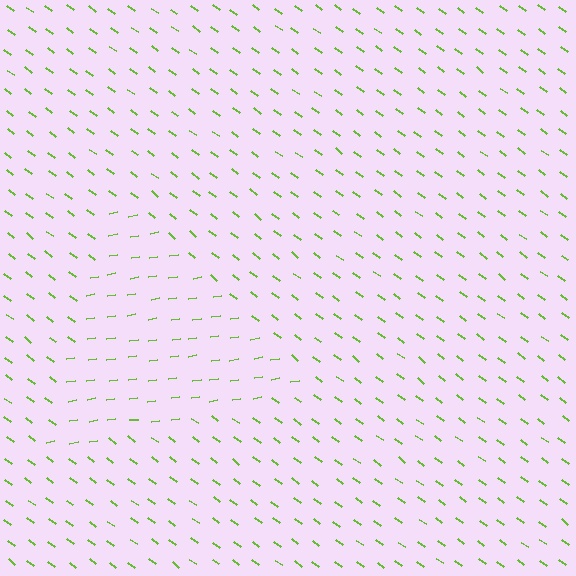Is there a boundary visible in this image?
Yes, there is a texture boundary formed by a change in line orientation.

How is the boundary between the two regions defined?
The boundary is defined purely by a change in line orientation (approximately 45 degrees difference). All lines are the same color and thickness.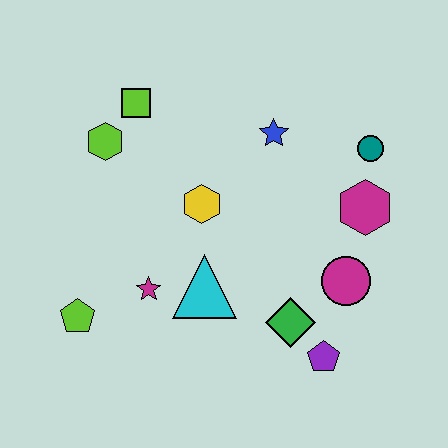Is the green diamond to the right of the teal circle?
No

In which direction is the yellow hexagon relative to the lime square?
The yellow hexagon is below the lime square.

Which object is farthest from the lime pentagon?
The teal circle is farthest from the lime pentagon.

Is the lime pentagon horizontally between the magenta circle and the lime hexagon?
No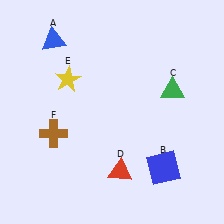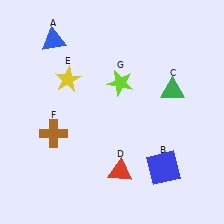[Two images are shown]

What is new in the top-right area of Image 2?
A lime star (G) was added in the top-right area of Image 2.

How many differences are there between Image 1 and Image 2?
There is 1 difference between the two images.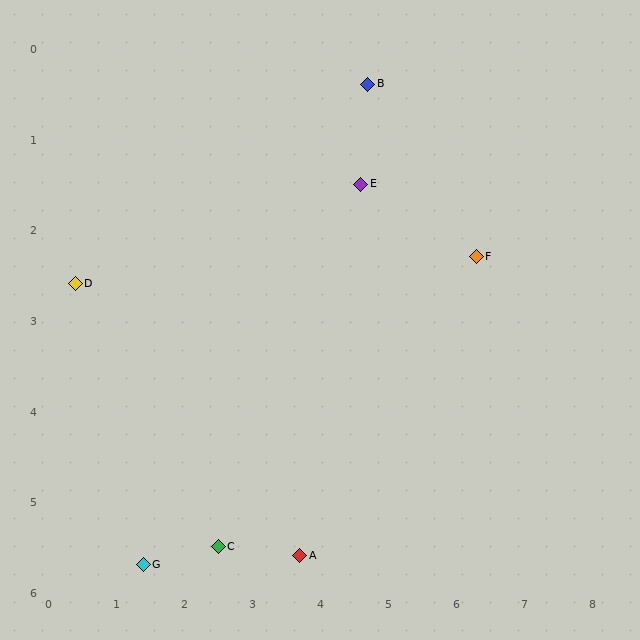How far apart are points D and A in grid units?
Points D and A are about 4.5 grid units apart.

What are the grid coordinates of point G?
Point G is at approximately (1.4, 5.7).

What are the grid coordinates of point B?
Point B is at approximately (4.7, 0.4).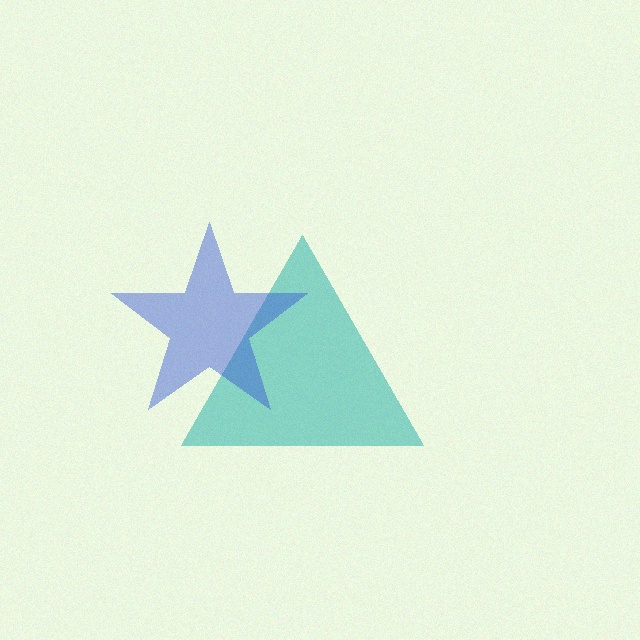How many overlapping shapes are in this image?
There are 2 overlapping shapes in the image.